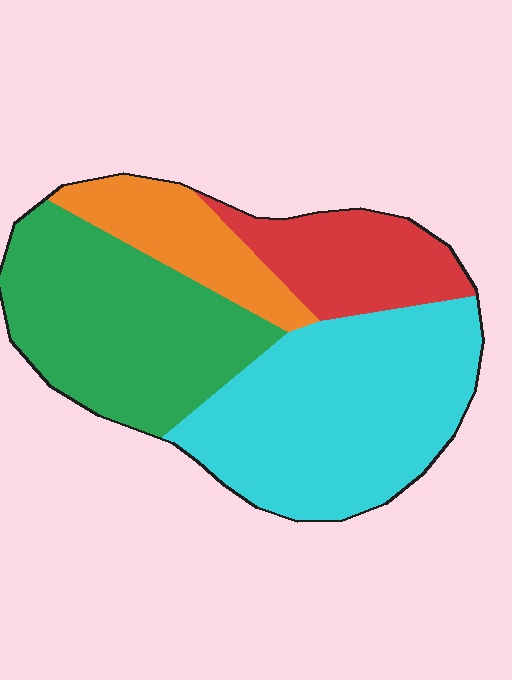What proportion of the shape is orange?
Orange covers 13% of the shape.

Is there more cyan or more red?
Cyan.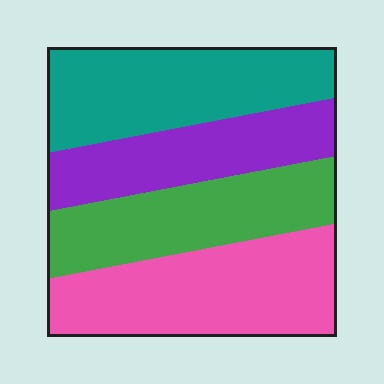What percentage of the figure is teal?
Teal covers about 25% of the figure.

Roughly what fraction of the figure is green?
Green takes up about one quarter (1/4) of the figure.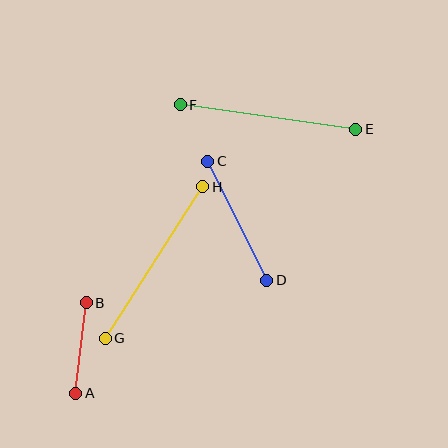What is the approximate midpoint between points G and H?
The midpoint is at approximately (154, 263) pixels.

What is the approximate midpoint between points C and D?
The midpoint is at approximately (237, 221) pixels.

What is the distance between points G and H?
The distance is approximately 181 pixels.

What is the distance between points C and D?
The distance is approximately 133 pixels.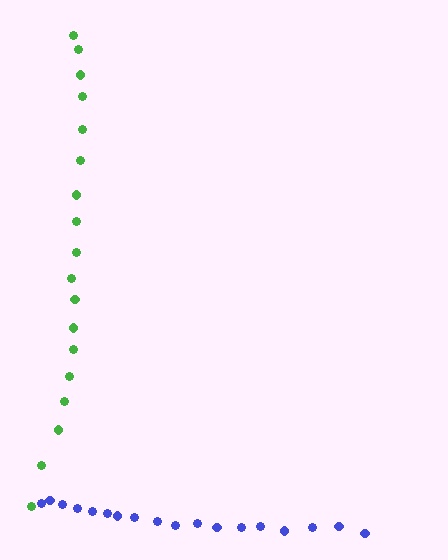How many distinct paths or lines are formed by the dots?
There are 2 distinct paths.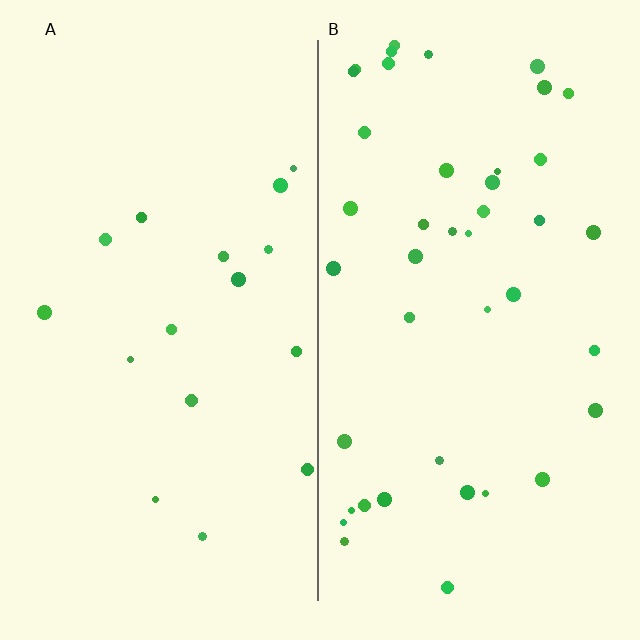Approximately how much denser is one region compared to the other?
Approximately 2.6× — region B over region A.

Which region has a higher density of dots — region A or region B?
B (the right).